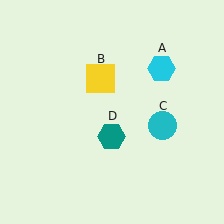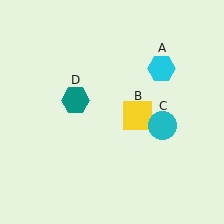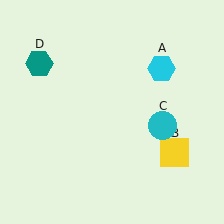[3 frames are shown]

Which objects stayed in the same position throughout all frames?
Cyan hexagon (object A) and cyan circle (object C) remained stationary.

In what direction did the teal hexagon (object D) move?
The teal hexagon (object D) moved up and to the left.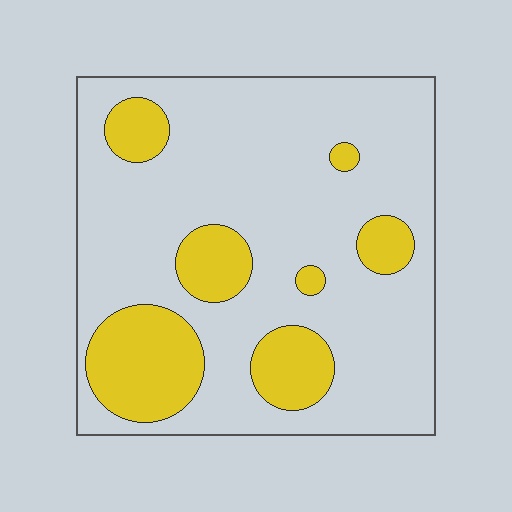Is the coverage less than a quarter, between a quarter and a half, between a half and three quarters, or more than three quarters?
Less than a quarter.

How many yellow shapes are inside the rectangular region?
7.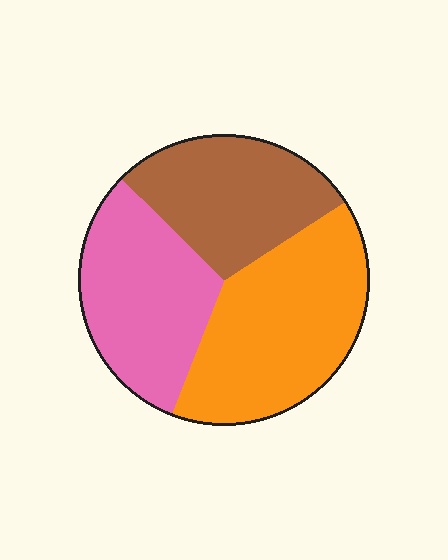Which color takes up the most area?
Orange, at roughly 40%.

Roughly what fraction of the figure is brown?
Brown takes up between a sixth and a third of the figure.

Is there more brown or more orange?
Orange.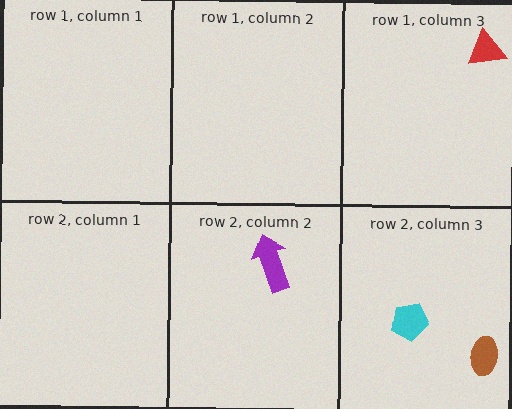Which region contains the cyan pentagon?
The row 2, column 3 region.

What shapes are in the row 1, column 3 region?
The red triangle.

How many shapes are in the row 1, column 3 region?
1.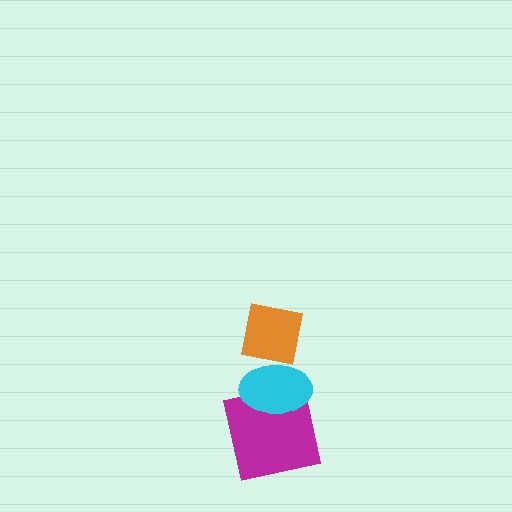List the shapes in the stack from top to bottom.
From top to bottom: the orange square, the cyan ellipse, the magenta square.